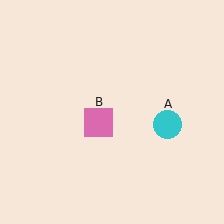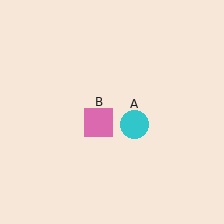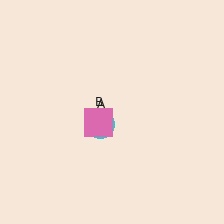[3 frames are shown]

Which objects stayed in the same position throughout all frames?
Pink square (object B) remained stationary.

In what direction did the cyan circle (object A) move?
The cyan circle (object A) moved left.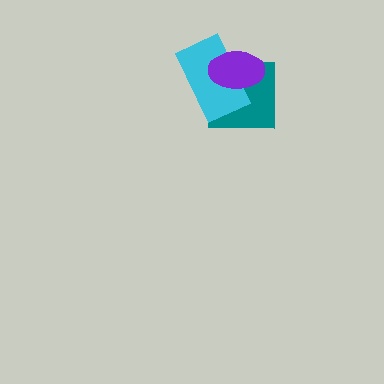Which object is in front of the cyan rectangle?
The purple ellipse is in front of the cyan rectangle.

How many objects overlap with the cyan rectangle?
2 objects overlap with the cyan rectangle.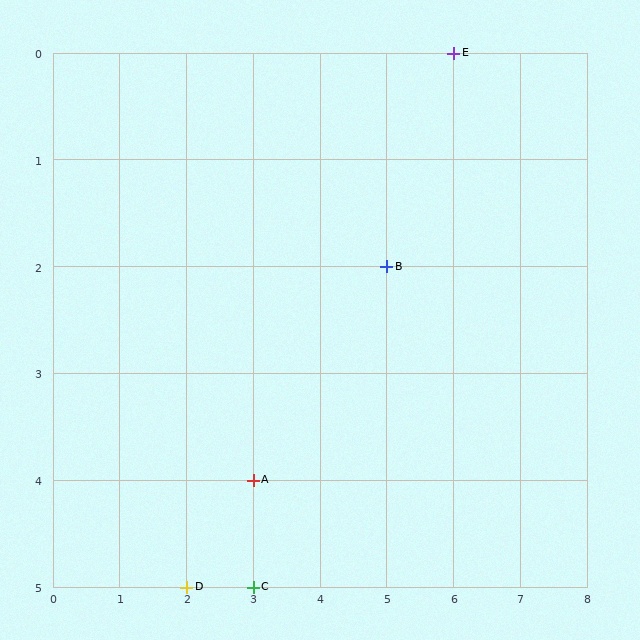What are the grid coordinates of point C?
Point C is at grid coordinates (3, 5).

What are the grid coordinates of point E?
Point E is at grid coordinates (6, 0).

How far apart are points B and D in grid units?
Points B and D are 3 columns and 3 rows apart (about 4.2 grid units diagonally).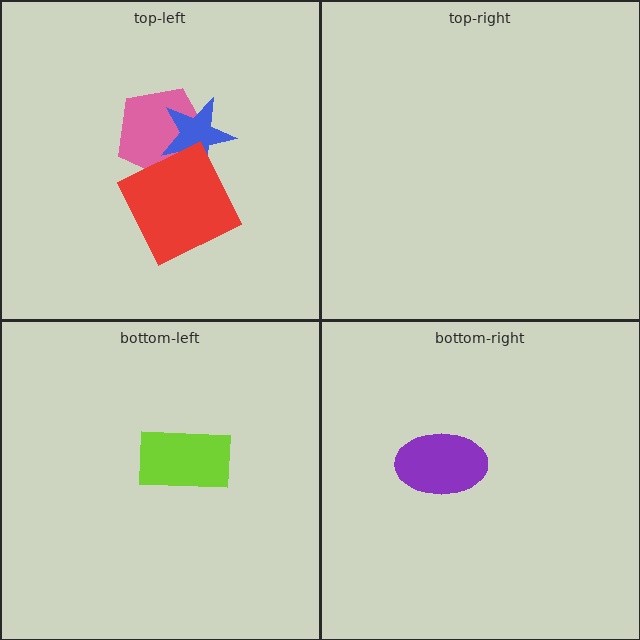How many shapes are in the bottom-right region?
1.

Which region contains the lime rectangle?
The bottom-left region.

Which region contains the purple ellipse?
The bottom-right region.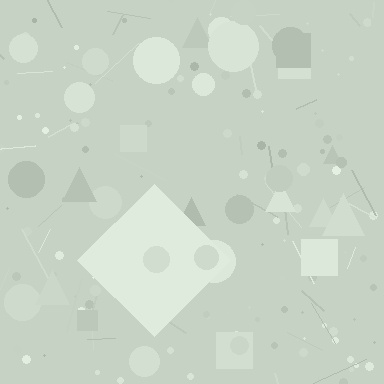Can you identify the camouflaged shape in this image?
The camouflaged shape is a diamond.